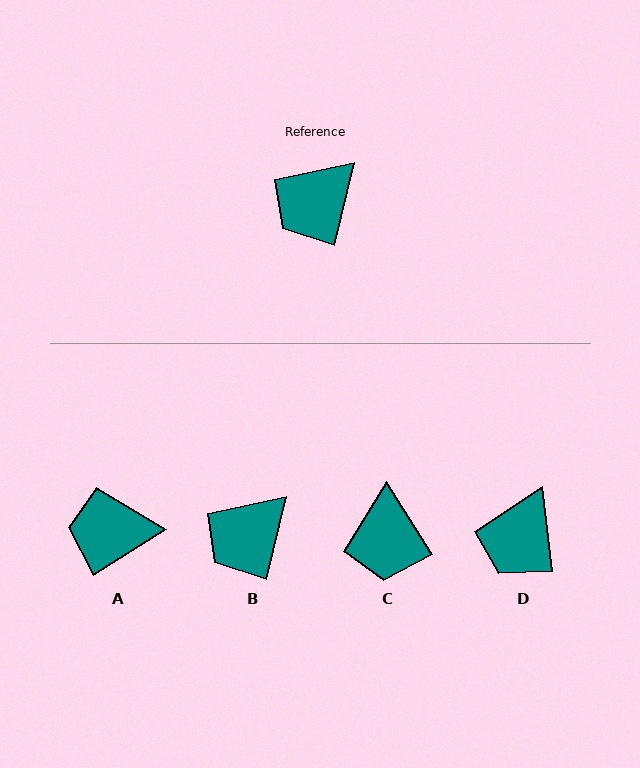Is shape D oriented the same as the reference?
No, it is off by about 21 degrees.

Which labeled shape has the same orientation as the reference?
B.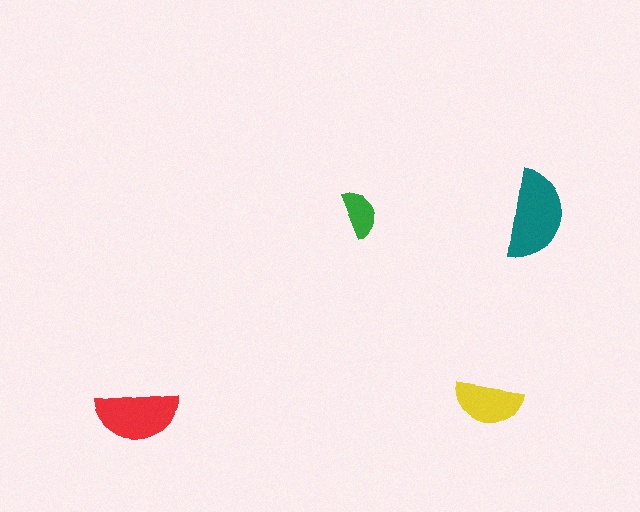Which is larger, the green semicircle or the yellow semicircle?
The yellow one.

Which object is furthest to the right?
The teal semicircle is rightmost.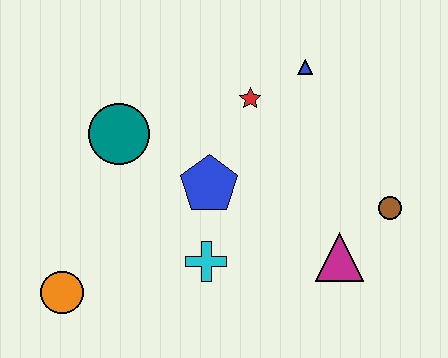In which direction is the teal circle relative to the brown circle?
The teal circle is to the left of the brown circle.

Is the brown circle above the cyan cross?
Yes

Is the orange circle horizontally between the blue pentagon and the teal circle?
No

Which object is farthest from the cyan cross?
The blue triangle is farthest from the cyan cross.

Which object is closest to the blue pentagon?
The cyan cross is closest to the blue pentagon.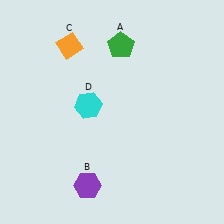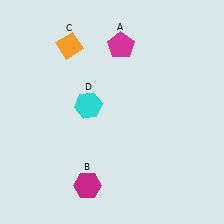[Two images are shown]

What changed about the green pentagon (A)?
In Image 1, A is green. In Image 2, it changed to magenta.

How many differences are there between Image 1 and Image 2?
There are 2 differences between the two images.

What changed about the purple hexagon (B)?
In Image 1, B is purple. In Image 2, it changed to magenta.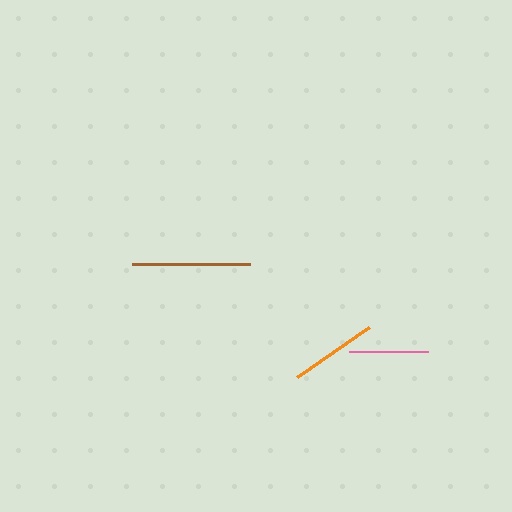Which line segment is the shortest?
The pink line is the shortest at approximately 79 pixels.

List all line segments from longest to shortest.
From longest to shortest: brown, orange, pink.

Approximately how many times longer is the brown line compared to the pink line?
The brown line is approximately 1.5 times the length of the pink line.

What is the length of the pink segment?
The pink segment is approximately 79 pixels long.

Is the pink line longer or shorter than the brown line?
The brown line is longer than the pink line.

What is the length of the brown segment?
The brown segment is approximately 118 pixels long.